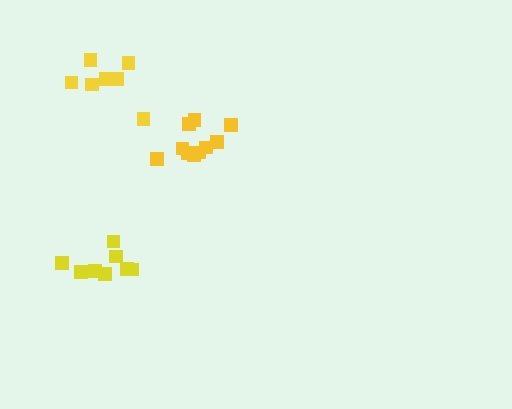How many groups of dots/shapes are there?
There are 3 groups.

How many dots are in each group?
Group 1: 8 dots, Group 2: 10 dots, Group 3: 7 dots (25 total).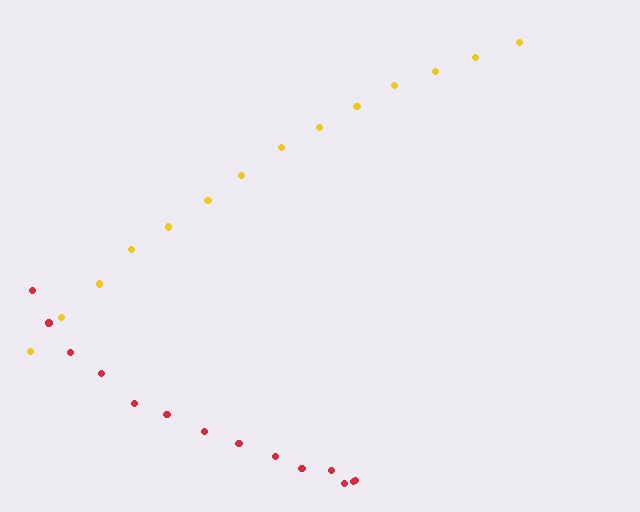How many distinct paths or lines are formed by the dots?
There are 2 distinct paths.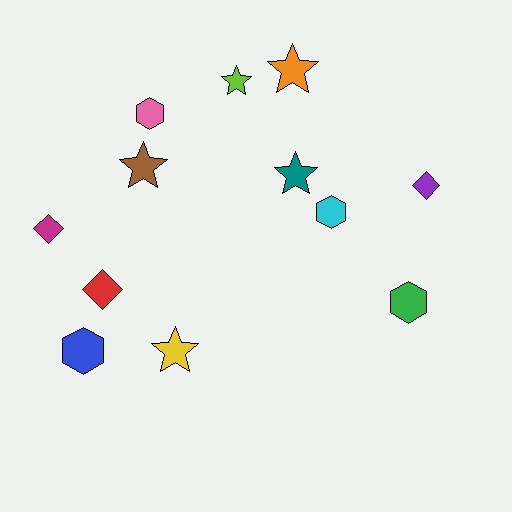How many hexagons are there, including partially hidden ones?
There are 4 hexagons.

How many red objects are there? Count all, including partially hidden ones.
There is 1 red object.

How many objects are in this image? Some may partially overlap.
There are 12 objects.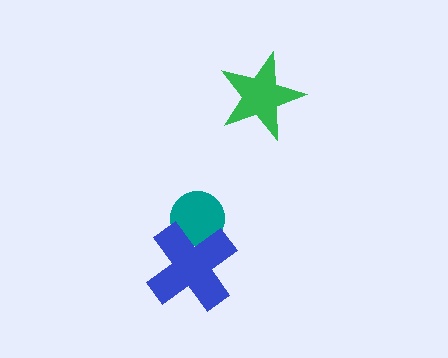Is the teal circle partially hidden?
Yes, it is partially covered by another shape.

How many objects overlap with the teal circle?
1 object overlaps with the teal circle.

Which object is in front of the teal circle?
The blue cross is in front of the teal circle.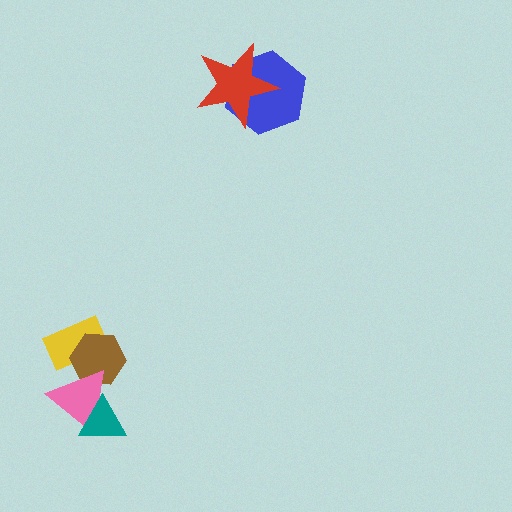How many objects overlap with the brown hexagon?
2 objects overlap with the brown hexagon.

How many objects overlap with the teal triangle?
1 object overlaps with the teal triangle.